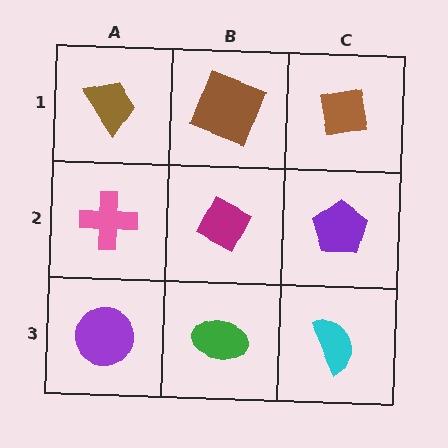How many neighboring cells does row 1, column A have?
2.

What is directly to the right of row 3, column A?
A green ellipse.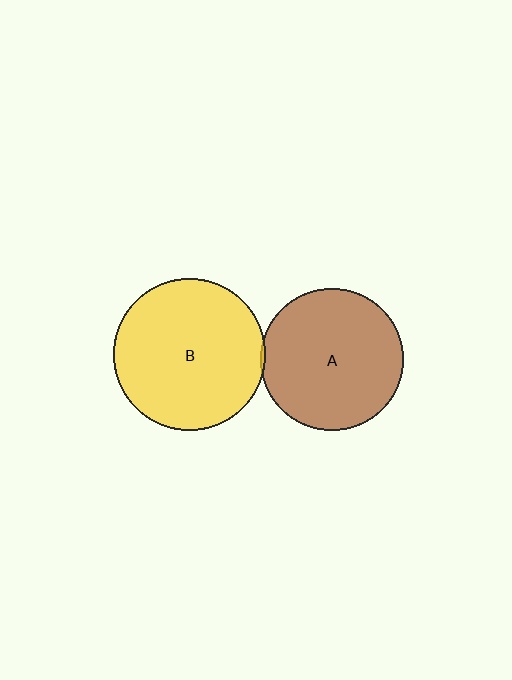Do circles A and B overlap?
Yes.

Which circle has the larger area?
Circle B (yellow).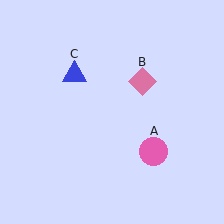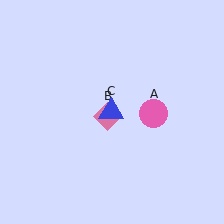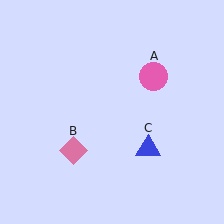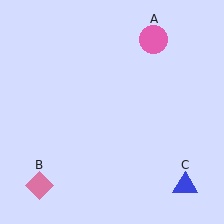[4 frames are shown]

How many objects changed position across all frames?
3 objects changed position: pink circle (object A), pink diamond (object B), blue triangle (object C).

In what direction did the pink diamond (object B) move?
The pink diamond (object B) moved down and to the left.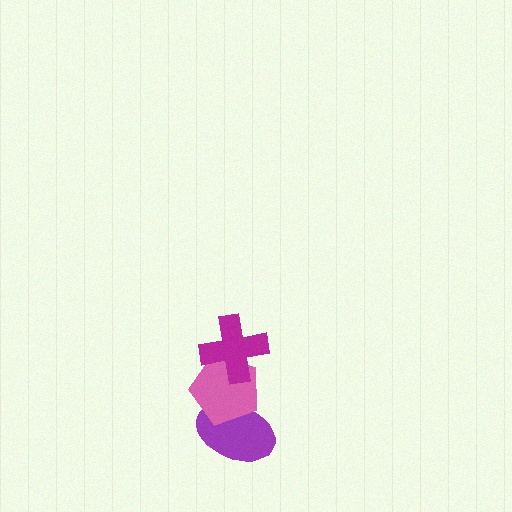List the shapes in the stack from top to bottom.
From top to bottom: the magenta cross, the pink pentagon, the purple ellipse.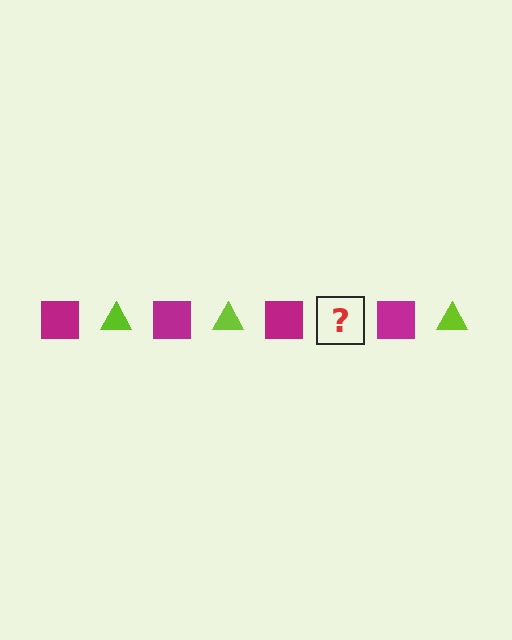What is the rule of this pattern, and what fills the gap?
The rule is that the pattern alternates between magenta square and lime triangle. The gap should be filled with a lime triangle.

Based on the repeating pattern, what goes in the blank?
The blank should be a lime triangle.